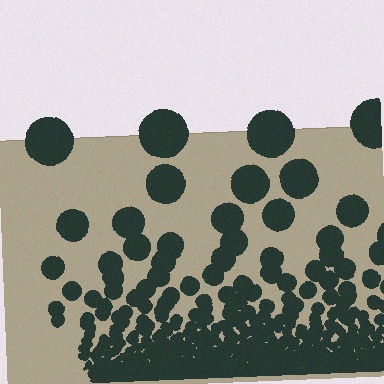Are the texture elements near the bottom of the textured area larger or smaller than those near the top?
Smaller. The gradient is inverted — elements near the bottom are smaller and denser.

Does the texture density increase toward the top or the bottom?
Density increases toward the bottom.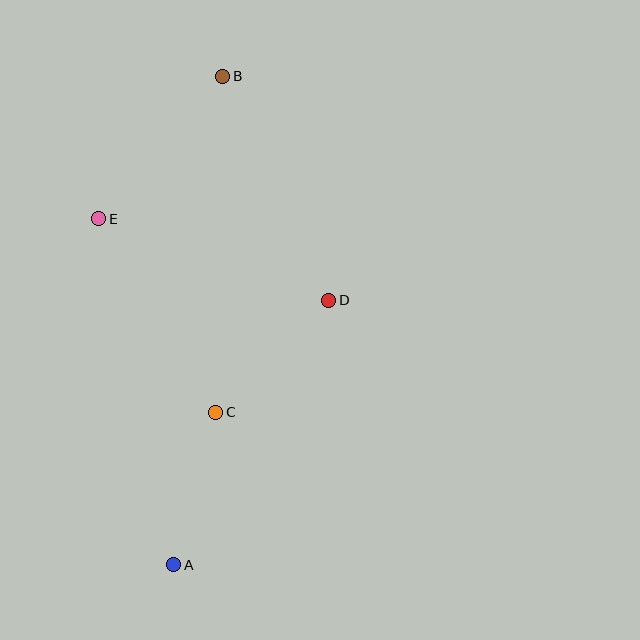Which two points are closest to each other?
Points A and C are closest to each other.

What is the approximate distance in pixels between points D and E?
The distance between D and E is approximately 244 pixels.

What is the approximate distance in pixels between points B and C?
The distance between B and C is approximately 336 pixels.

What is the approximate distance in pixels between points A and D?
The distance between A and D is approximately 306 pixels.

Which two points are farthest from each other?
Points A and B are farthest from each other.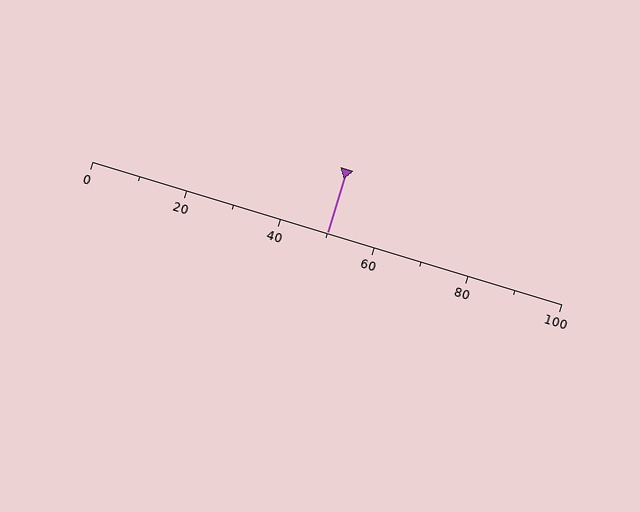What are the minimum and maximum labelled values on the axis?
The axis runs from 0 to 100.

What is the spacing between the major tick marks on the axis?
The major ticks are spaced 20 apart.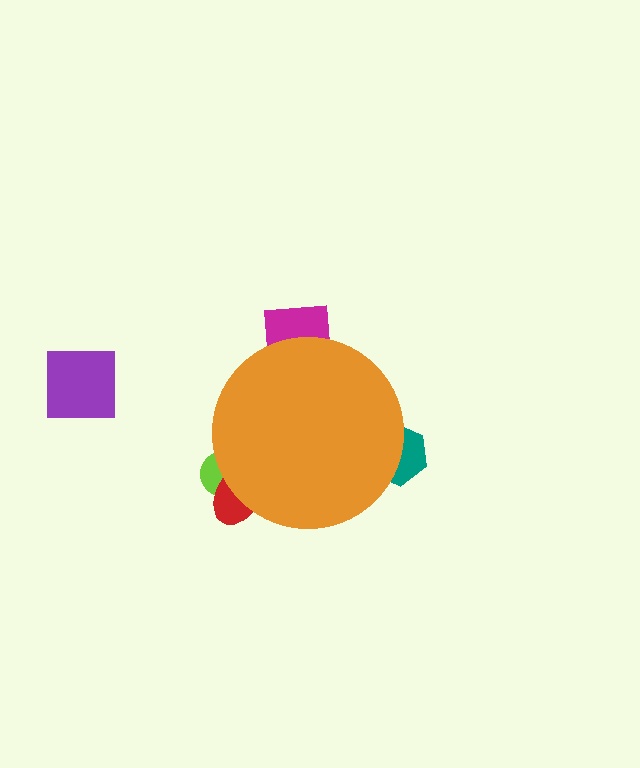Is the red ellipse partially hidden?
Yes, the red ellipse is partially hidden behind the orange circle.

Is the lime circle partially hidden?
Yes, the lime circle is partially hidden behind the orange circle.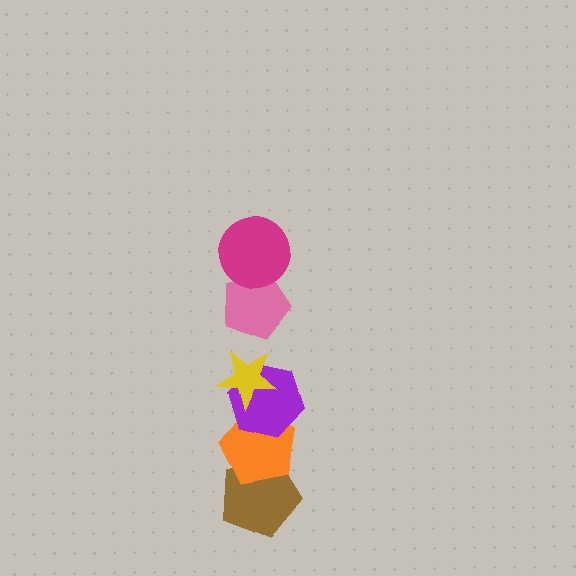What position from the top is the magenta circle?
The magenta circle is 1st from the top.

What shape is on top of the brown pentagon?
The orange pentagon is on top of the brown pentagon.